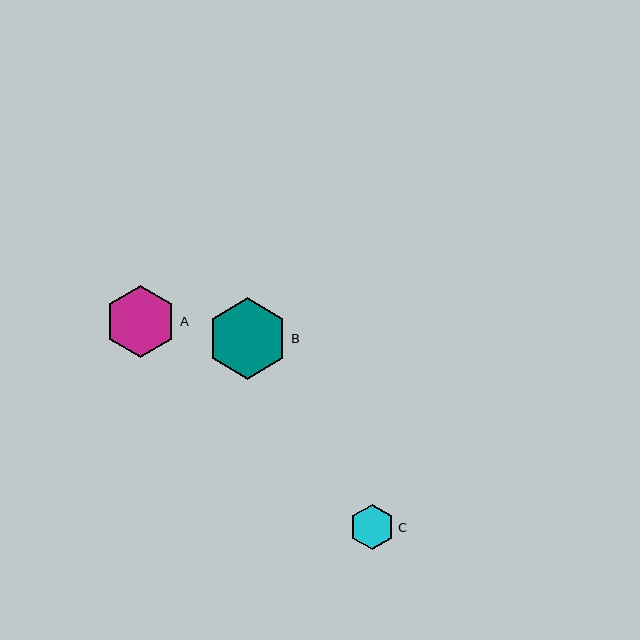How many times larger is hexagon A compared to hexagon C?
Hexagon A is approximately 1.6 times the size of hexagon C.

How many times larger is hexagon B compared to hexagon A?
Hexagon B is approximately 1.1 times the size of hexagon A.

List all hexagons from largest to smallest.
From largest to smallest: B, A, C.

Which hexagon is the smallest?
Hexagon C is the smallest with a size of approximately 45 pixels.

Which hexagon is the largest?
Hexagon B is the largest with a size of approximately 82 pixels.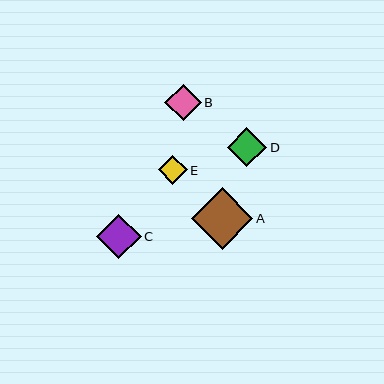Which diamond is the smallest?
Diamond E is the smallest with a size of approximately 29 pixels.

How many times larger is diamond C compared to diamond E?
Diamond C is approximately 1.5 times the size of diamond E.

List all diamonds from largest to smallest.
From largest to smallest: A, C, D, B, E.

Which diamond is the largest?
Diamond A is the largest with a size of approximately 62 pixels.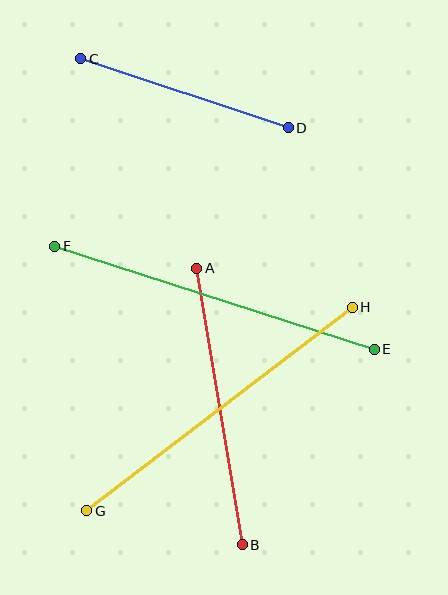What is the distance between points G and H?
The distance is approximately 334 pixels.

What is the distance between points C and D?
The distance is approximately 219 pixels.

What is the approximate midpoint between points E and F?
The midpoint is at approximately (214, 298) pixels.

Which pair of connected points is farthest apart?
Points E and F are farthest apart.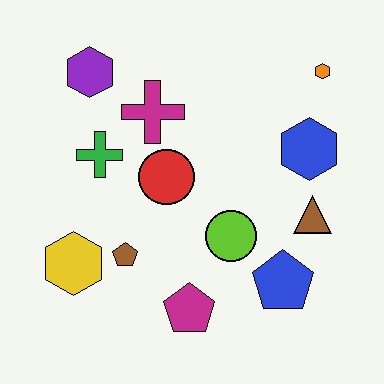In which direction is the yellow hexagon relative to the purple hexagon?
The yellow hexagon is below the purple hexagon.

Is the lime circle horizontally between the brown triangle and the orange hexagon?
No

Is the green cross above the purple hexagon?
No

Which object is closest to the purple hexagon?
The magenta cross is closest to the purple hexagon.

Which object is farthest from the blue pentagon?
The purple hexagon is farthest from the blue pentagon.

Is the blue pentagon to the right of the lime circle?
Yes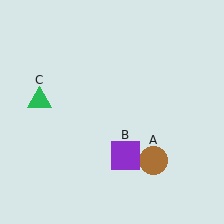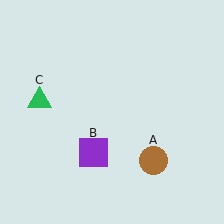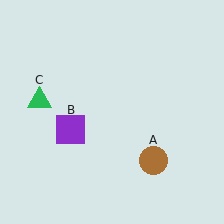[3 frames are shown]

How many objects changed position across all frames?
1 object changed position: purple square (object B).